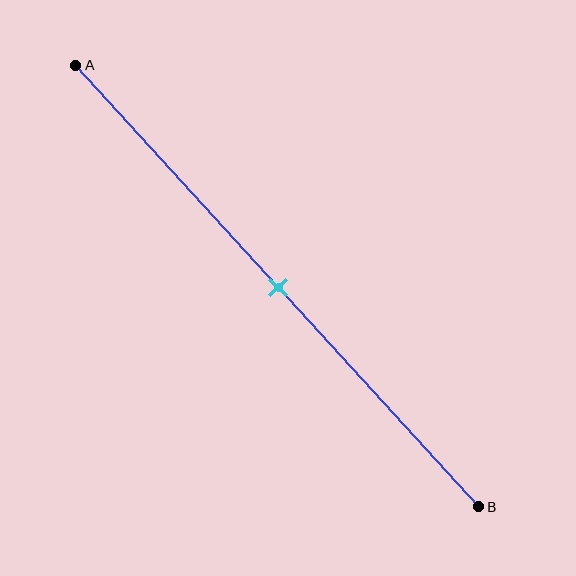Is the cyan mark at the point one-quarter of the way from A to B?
No, the mark is at about 50% from A, not at the 25% one-quarter point.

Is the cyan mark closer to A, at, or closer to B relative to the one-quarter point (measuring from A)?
The cyan mark is closer to point B than the one-quarter point of segment AB.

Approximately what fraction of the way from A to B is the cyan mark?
The cyan mark is approximately 50% of the way from A to B.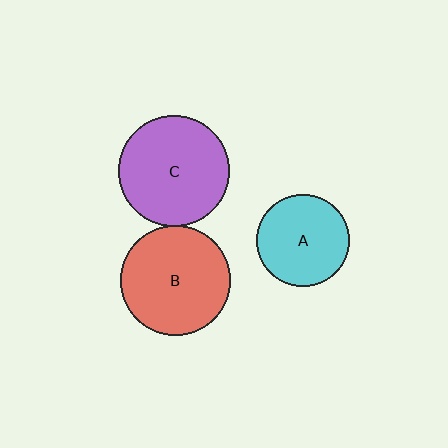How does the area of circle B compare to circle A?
Approximately 1.4 times.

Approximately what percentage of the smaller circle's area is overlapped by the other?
Approximately 5%.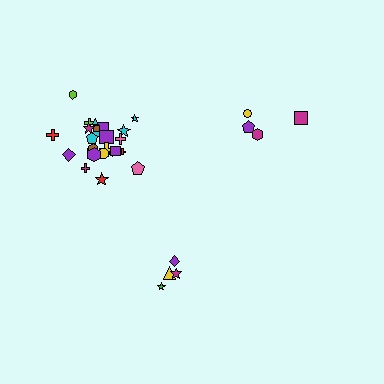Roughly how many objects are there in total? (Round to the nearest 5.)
Roughly 35 objects in total.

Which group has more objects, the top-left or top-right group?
The top-left group.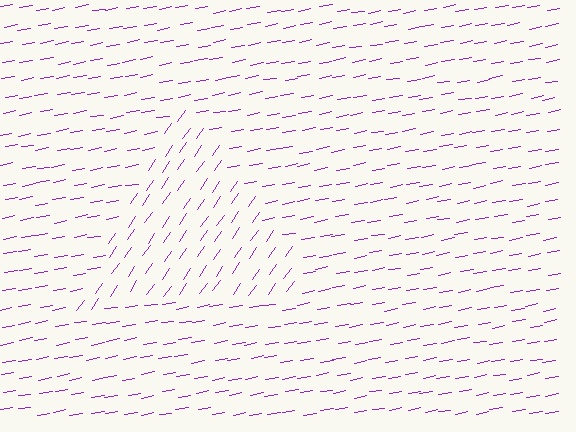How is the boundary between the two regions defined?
The boundary is defined purely by a change in line orientation (approximately 45 degrees difference). All lines are the same color and thickness.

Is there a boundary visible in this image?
Yes, there is a texture boundary formed by a change in line orientation.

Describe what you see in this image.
The image is filled with small purple line segments. A triangle region in the image has lines oriented differently from the surrounding lines, creating a visible texture boundary.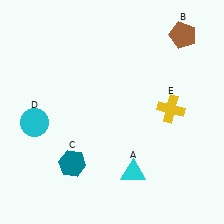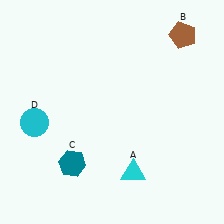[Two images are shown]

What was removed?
The yellow cross (E) was removed in Image 2.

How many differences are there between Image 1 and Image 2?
There is 1 difference between the two images.